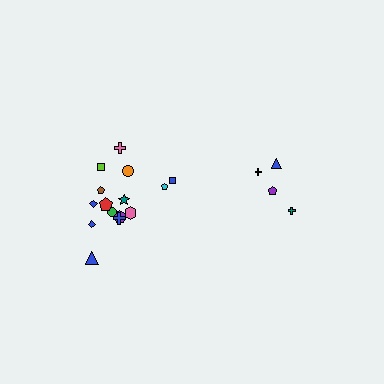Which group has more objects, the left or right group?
The left group.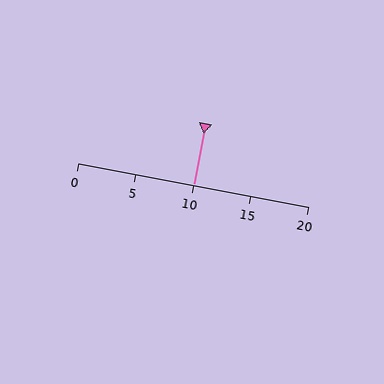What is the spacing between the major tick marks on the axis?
The major ticks are spaced 5 apart.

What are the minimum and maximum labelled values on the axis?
The axis runs from 0 to 20.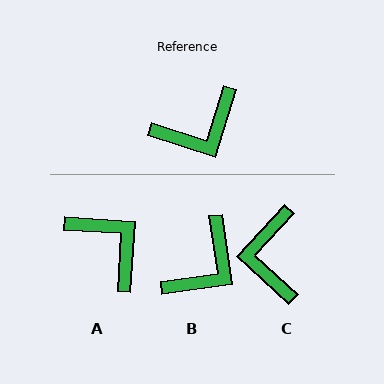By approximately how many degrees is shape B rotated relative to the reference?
Approximately 26 degrees counter-clockwise.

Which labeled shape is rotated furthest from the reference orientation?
C, about 115 degrees away.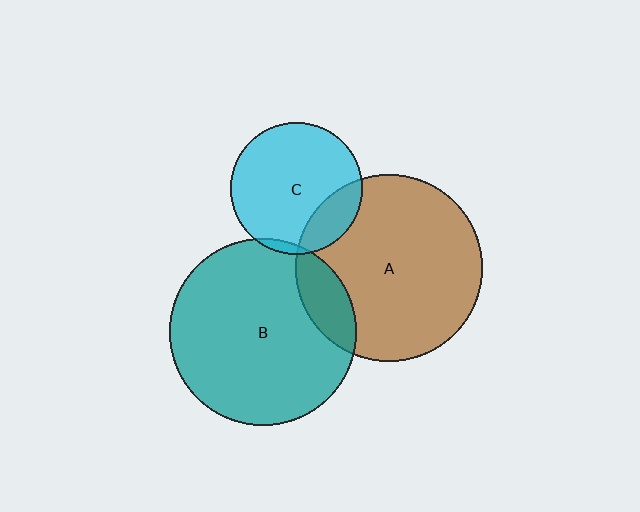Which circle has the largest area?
Circle A (brown).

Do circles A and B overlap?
Yes.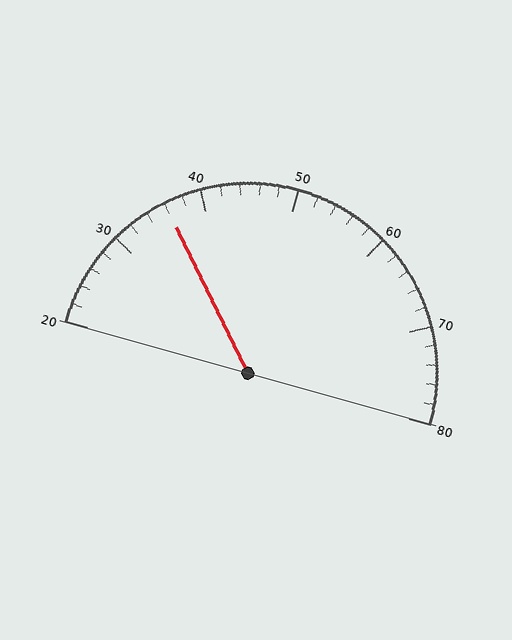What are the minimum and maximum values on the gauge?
The gauge ranges from 20 to 80.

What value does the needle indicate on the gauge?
The needle indicates approximately 36.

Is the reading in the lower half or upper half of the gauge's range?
The reading is in the lower half of the range (20 to 80).